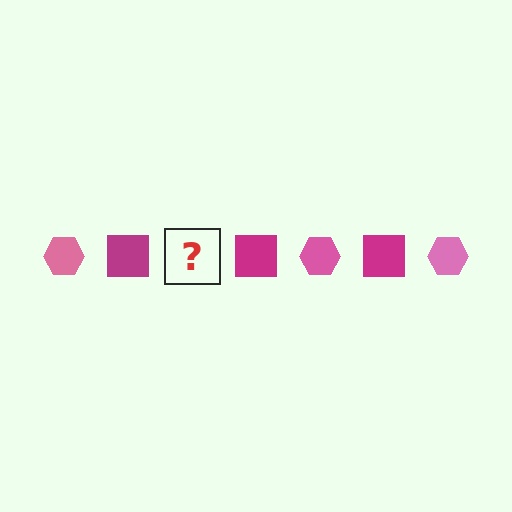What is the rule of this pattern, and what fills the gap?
The rule is that the pattern alternates between pink hexagon and magenta square. The gap should be filled with a pink hexagon.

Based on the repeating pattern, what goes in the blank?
The blank should be a pink hexagon.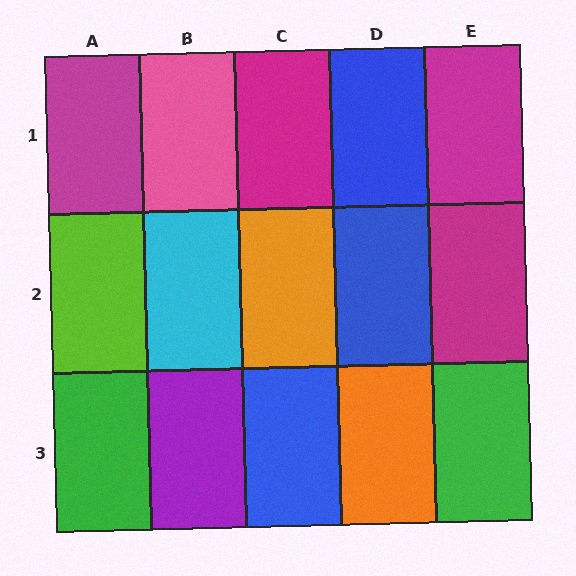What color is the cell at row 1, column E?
Magenta.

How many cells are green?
2 cells are green.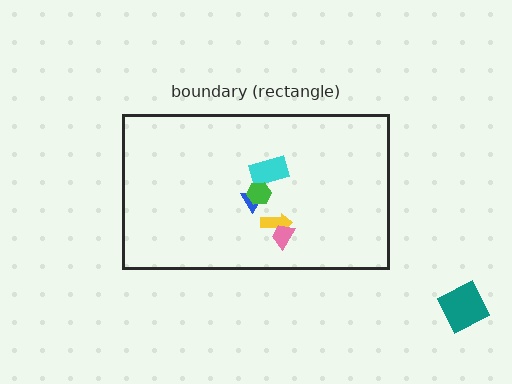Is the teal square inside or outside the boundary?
Outside.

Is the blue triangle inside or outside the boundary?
Inside.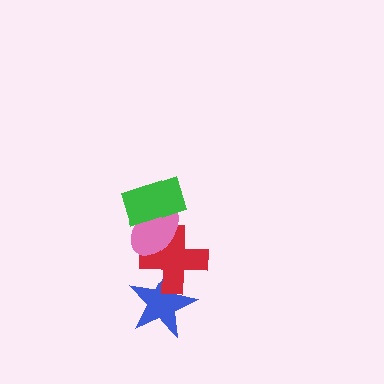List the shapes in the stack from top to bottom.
From top to bottom: the green rectangle, the pink ellipse, the red cross, the blue star.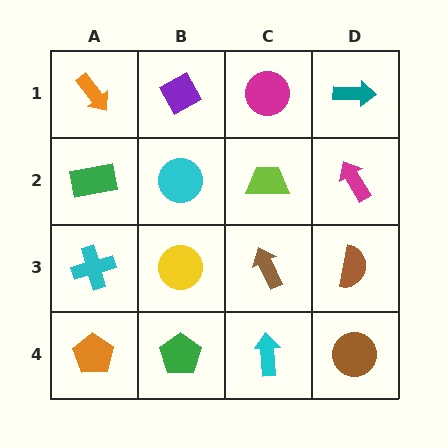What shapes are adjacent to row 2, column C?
A magenta circle (row 1, column C), a brown arrow (row 3, column C), a cyan circle (row 2, column B), a magenta arrow (row 2, column D).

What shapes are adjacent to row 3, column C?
A lime trapezoid (row 2, column C), a cyan arrow (row 4, column C), a yellow circle (row 3, column B), a brown semicircle (row 3, column D).